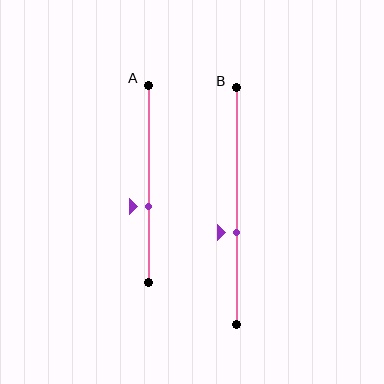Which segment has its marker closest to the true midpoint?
Segment A has its marker closest to the true midpoint.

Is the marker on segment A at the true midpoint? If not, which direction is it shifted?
No, the marker on segment A is shifted downward by about 11% of the segment length.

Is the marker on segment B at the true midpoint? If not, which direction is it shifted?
No, the marker on segment B is shifted downward by about 11% of the segment length.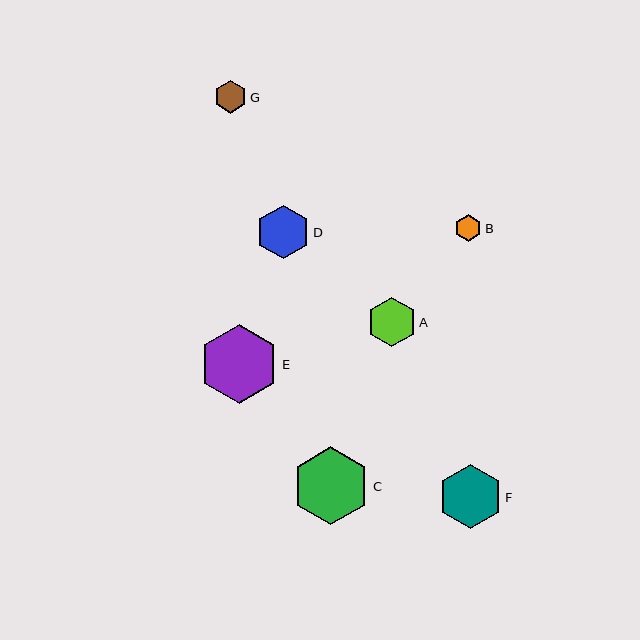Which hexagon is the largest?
Hexagon E is the largest with a size of approximately 79 pixels.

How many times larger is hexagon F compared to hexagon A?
Hexagon F is approximately 1.3 times the size of hexagon A.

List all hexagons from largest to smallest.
From largest to smallest: E, C, F, D, A, G, B.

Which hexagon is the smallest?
Hexagon B is the smallest with a size of approximately 27 pixels.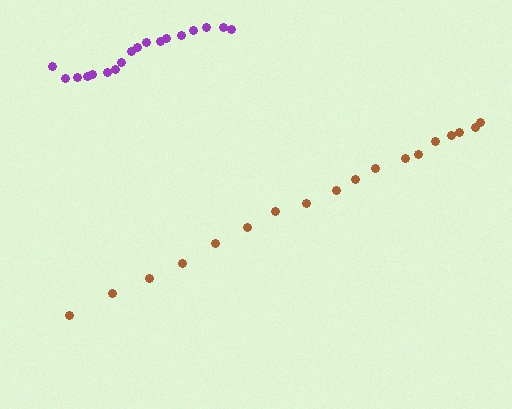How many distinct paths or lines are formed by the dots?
There are 2 distinct paths.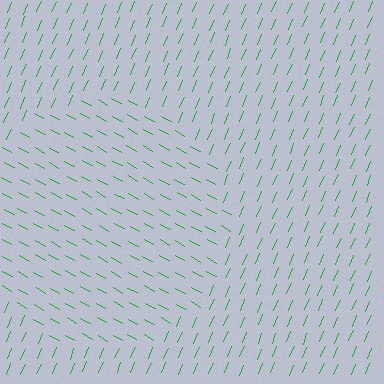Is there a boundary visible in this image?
Yes, there is a texture boundary formed by a change in line orientation.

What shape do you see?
I see a circle.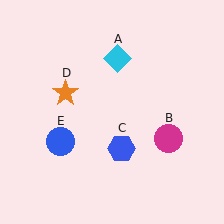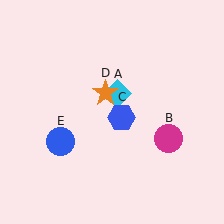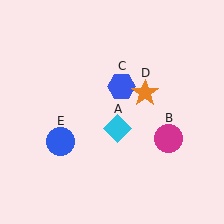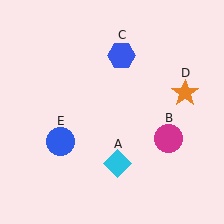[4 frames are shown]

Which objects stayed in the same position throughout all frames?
Magenta circle (object B) and blue circle (object E) remained stationary.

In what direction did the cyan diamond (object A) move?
The cyan diamond (object A) moved down.